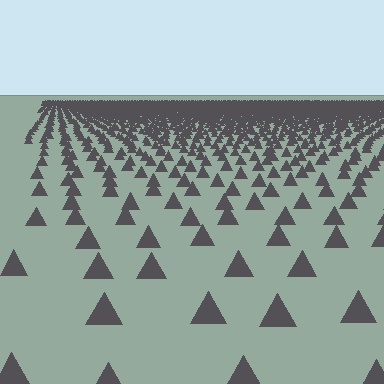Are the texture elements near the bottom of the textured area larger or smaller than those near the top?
Larger. Near the bottom, elements are closer to the viewer and appear at a bigger on-screen size.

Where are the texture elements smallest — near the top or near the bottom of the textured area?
Near the top.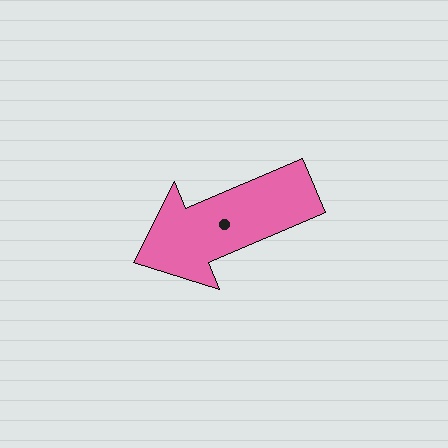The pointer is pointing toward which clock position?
Roughly 8 o'clock.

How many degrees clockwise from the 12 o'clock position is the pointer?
Approximately 247 degrees.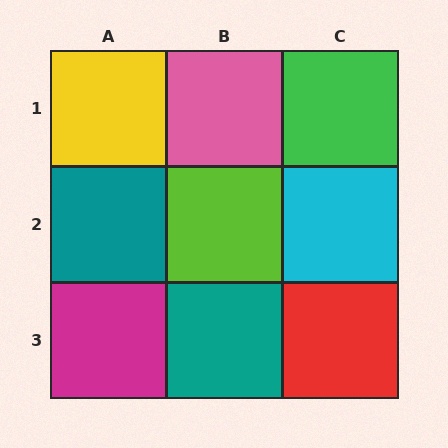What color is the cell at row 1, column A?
Yellow.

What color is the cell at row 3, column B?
Teal.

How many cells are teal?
2 cells are teal.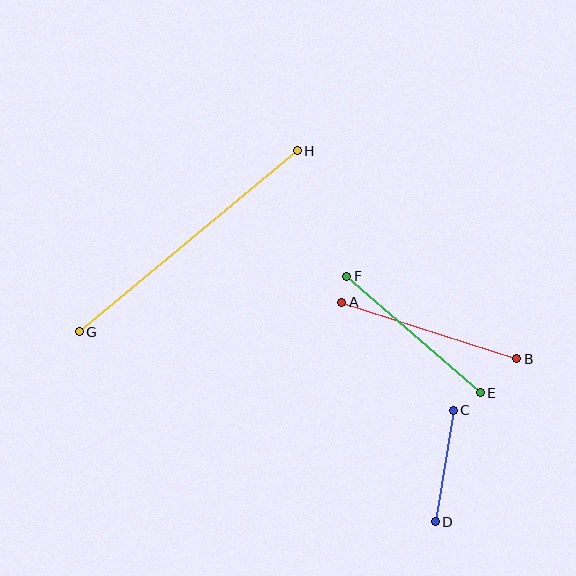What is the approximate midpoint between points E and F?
The midpoint is at approximately (414, 335) pixels.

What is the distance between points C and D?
The distance is approximately 113 pixels.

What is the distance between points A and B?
The distance is approximately 184 pixels.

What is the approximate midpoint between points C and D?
The midpoint is at approximately (444, 466) pixels.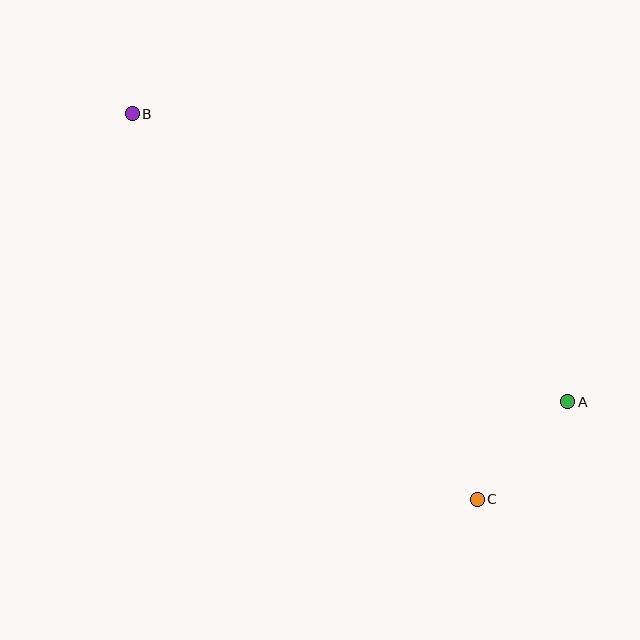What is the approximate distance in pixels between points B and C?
The distance between B and C is approximately 517 pixels.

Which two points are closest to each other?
Points A and C are closest to each other.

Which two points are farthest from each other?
Points A and B are farthest from each other.